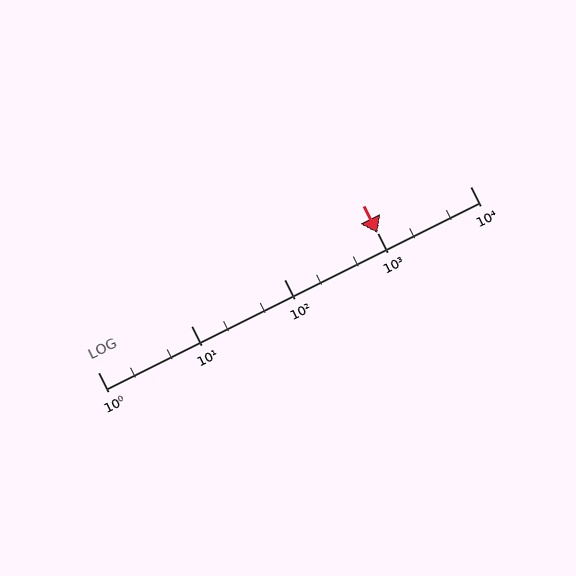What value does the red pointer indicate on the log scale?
The pointer indicates approximately 1000.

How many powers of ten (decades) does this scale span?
The scale spans 4 decades, from 1 to 10000.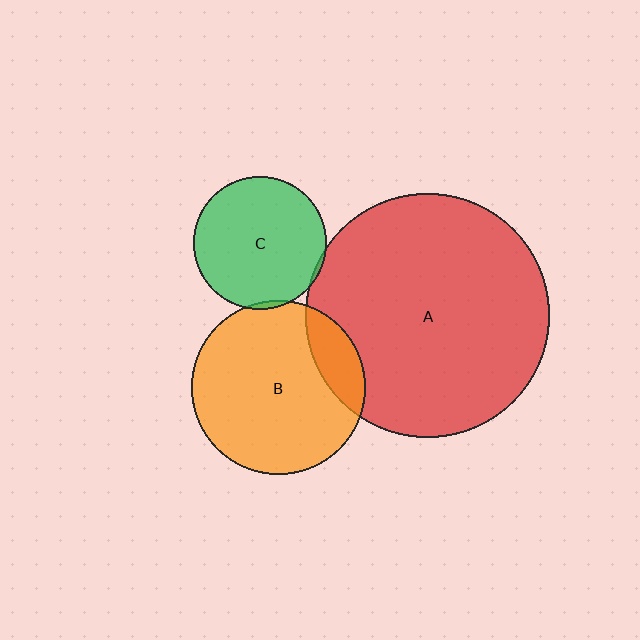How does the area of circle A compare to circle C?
Approximately 3.4 times.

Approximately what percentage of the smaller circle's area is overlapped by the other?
Approximately 15%.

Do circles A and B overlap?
Yes.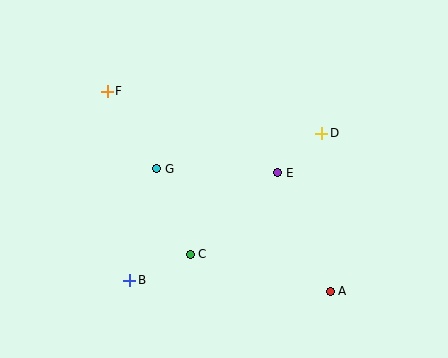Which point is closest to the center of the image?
Point E at (278, 173) is closest to the center.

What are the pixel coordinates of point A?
Point A is at (330, 291).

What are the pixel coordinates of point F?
Point F is at (107, 91).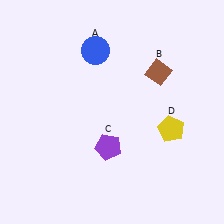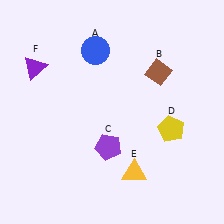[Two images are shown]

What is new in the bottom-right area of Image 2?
A yellow triangle (E) was added in the bottom-right area of Image 2.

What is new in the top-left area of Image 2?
A purple triangle (F) was added in the top-left area of Image 2.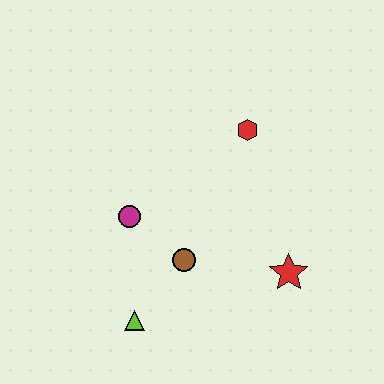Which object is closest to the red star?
The brown circle is closest to the red star.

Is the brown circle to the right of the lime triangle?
Yes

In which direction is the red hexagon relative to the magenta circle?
The red hexagon is to the right of the magenta circle.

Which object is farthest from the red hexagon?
The lime triangle is farthest from the red hexagon.